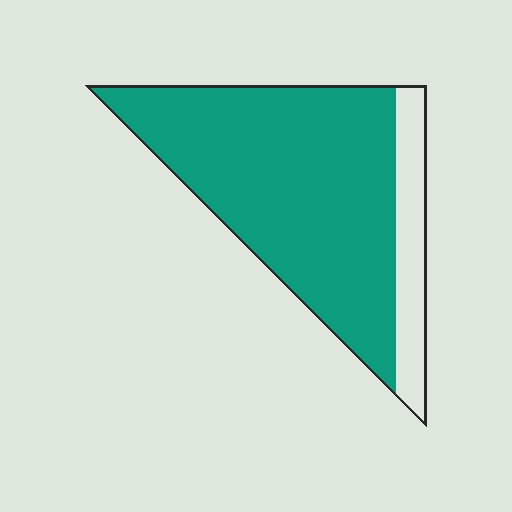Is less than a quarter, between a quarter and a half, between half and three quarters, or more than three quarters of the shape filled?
More than three quarters.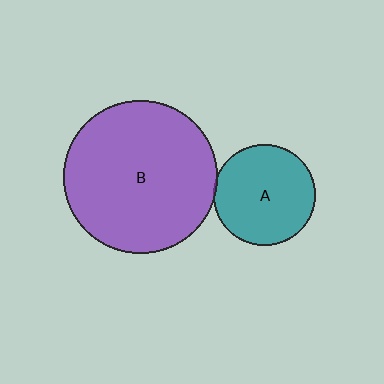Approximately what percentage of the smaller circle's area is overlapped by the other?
Approximately 5%.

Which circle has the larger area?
Circle B (purple).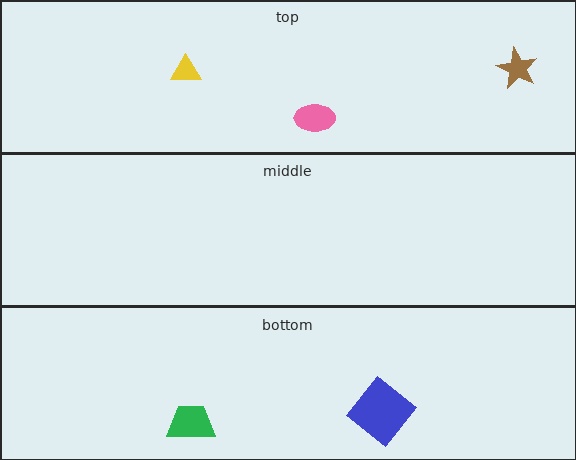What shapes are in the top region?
The yellow triangle, the brown star, the pink ellipse.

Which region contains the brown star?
The top region.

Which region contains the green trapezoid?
The bottom region.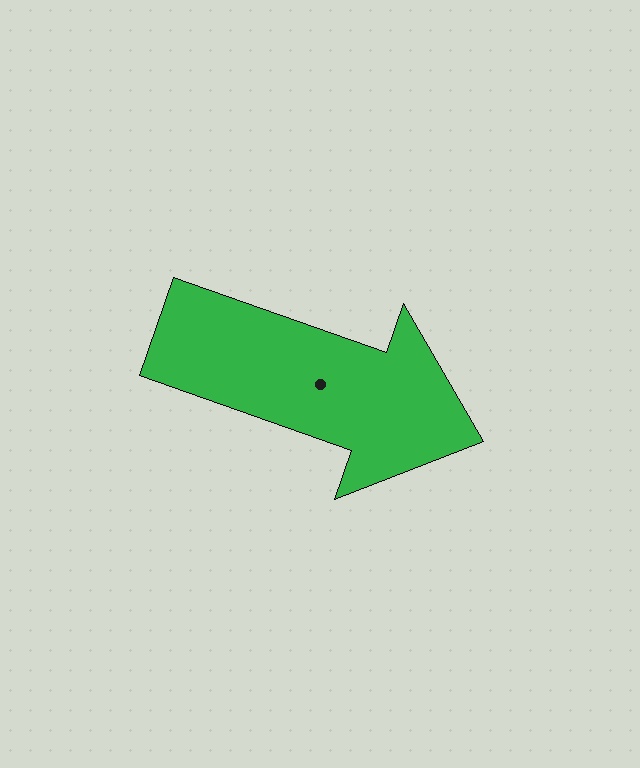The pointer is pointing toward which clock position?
Roughly 4 o'clock.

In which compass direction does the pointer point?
East.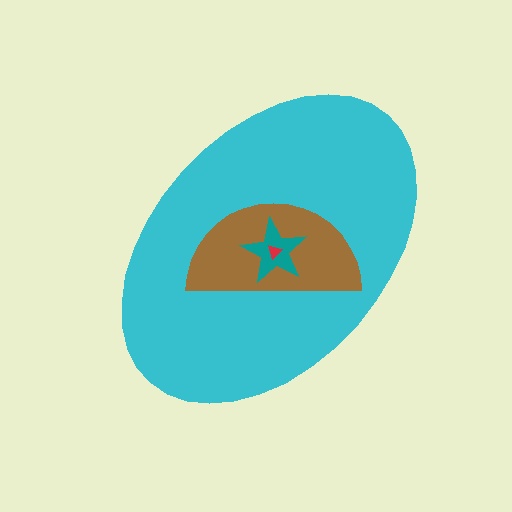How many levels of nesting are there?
4.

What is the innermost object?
The red triangle.